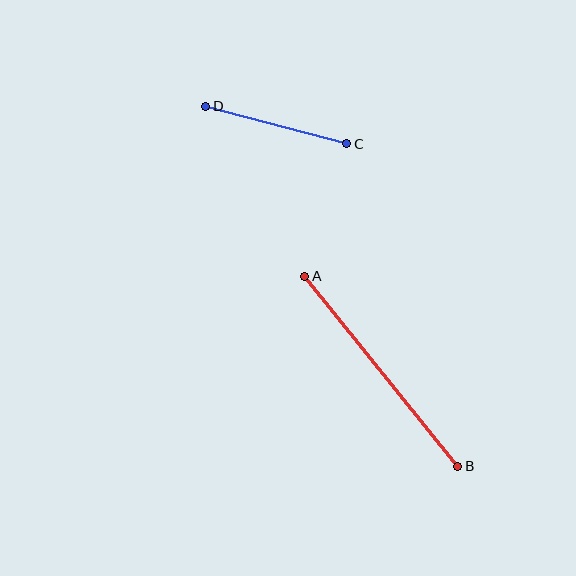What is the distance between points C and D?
The distance is approximately 146 pixels.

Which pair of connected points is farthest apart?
Points A and B are farthest apart.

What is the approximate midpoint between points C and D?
The midpoint is at approximately (276, 125) pixels.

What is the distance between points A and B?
The distance is approximately 244 pixels.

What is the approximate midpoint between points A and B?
The midpoint is at approximately (381, 371) pixels.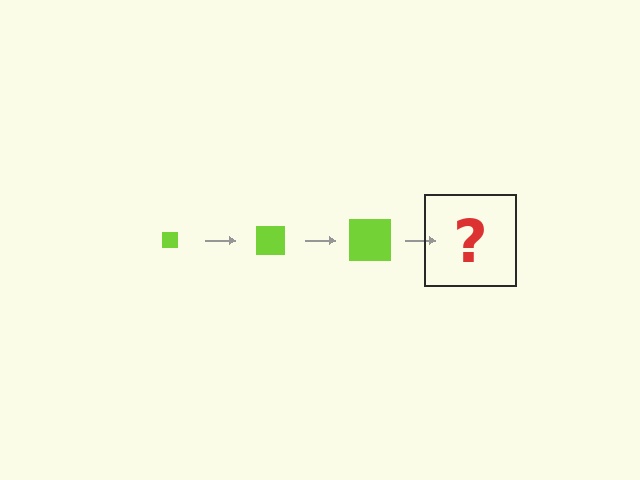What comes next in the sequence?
The next element should be a lime square, larger than the previous one.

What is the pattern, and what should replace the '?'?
The pattern is that the square gets progressively larger each step. The '?' should be a lime square, larger than the previous one.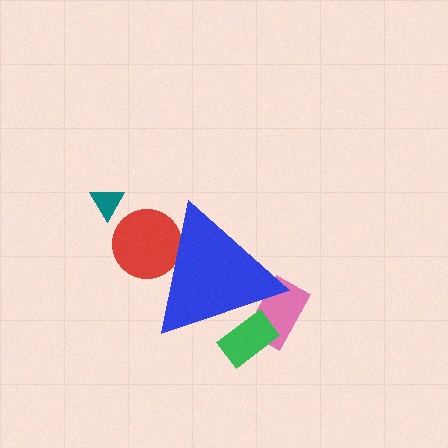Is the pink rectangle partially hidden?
Yes, the pink rectangle is partially hidden behind the blue triangle.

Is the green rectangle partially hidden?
Yes, the green rectangle is partially hidden behind the blue triangle.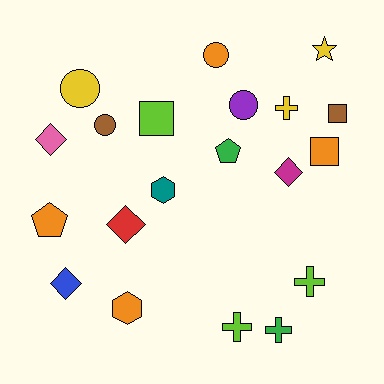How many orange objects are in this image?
There are 4 orange objects.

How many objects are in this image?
There are 20 objects.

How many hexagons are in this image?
There are 2 hexagons.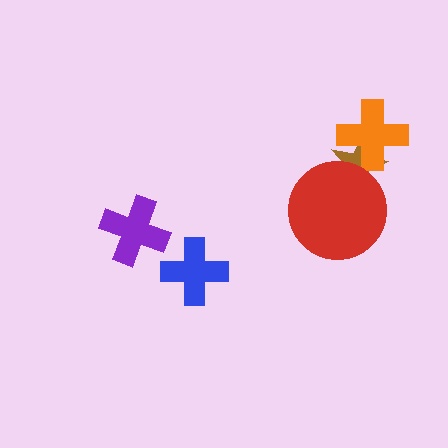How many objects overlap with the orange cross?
1 object overlaps with the orange cross.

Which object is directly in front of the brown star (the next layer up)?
The orange cross is directly in front of the brown star.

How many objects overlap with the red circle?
1 object overlaps with the red circle.